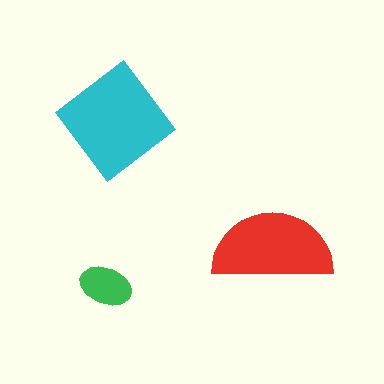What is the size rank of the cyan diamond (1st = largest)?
1st.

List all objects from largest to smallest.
The cyan diamond, the red semicircle, the green ellipse.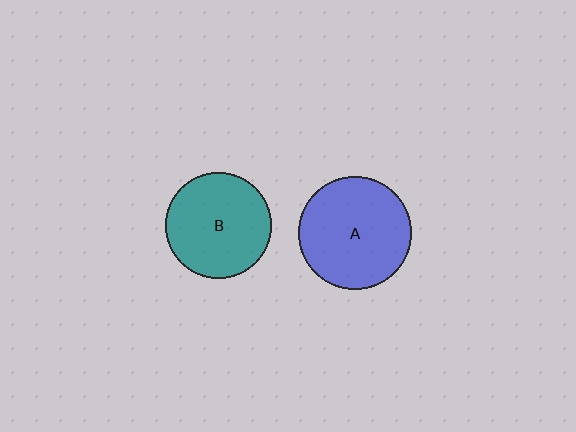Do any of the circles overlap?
No, none of the circles overlap.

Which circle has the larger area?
Circle A (blue).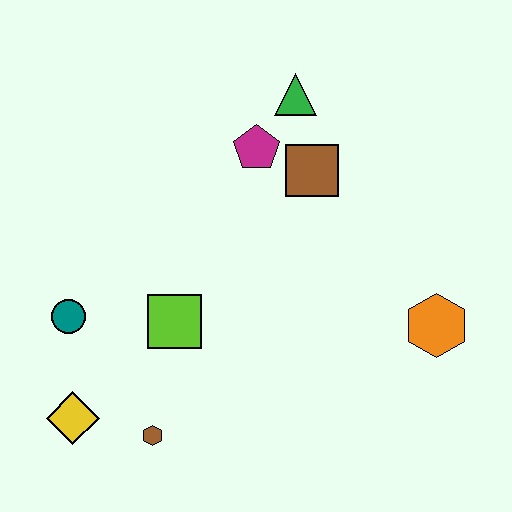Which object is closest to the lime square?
The teal circle is closest to the lime square.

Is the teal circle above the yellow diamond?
Yes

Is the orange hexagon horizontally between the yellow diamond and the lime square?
No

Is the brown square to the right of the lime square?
Yes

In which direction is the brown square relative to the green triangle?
The brown square is below the green triangle.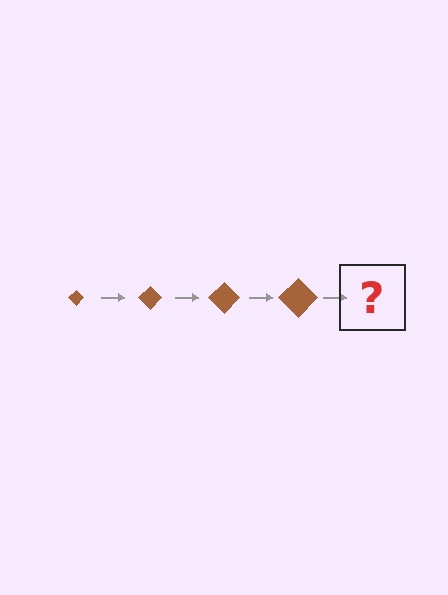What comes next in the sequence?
The next element should be a brown diamond, larger than the previous one.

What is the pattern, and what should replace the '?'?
The pattern is that the diamond gets progressively larger each step. The '?' should be a brown diamond, larger than the previous one.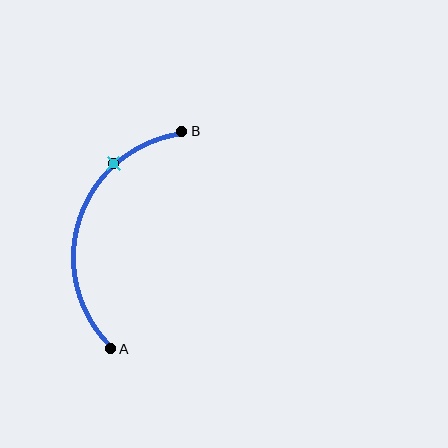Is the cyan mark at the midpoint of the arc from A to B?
No. The cyan mark lies on the arc but is closer to endpoint B. The arc midpoint would be at the point on the curve equidistant along the arc from both A and B.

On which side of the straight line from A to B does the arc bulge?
The arc bulges to the left of the straight line connecting A and B.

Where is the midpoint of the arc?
The arc midpoint is the point on the curve farthest from the straight line joining A and B. It sits to the left of that line.